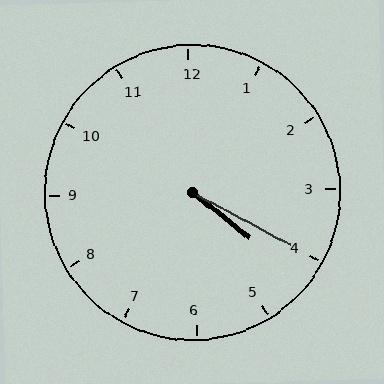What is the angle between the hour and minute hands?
Approximately 10 degrees.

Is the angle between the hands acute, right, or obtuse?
It is acute.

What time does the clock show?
4:20.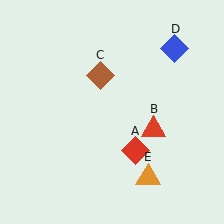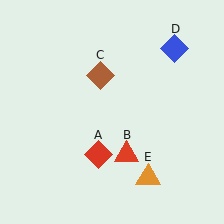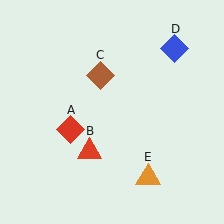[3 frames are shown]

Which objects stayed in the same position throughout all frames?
Brown diamond (object C) and blue diamond (object D) and orange triangle (object E) remained stationary.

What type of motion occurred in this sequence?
The red diamond (object A), red triangle (object B) rotated clockwise around the center of the scene.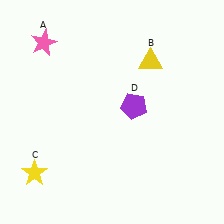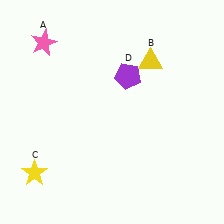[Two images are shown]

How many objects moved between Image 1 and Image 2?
1 object moved between the two images.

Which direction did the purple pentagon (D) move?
The purple pentagon (D) moved up.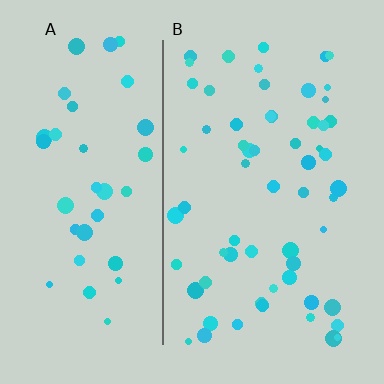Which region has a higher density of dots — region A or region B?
B (the right).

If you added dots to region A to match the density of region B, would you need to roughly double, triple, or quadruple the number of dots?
Approximately double.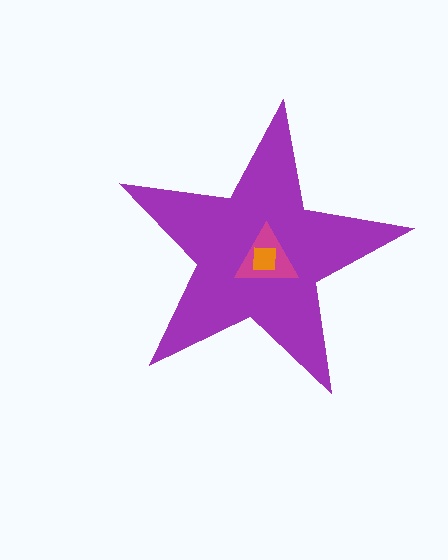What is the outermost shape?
The purple star.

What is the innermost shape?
The orange square.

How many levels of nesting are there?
3.